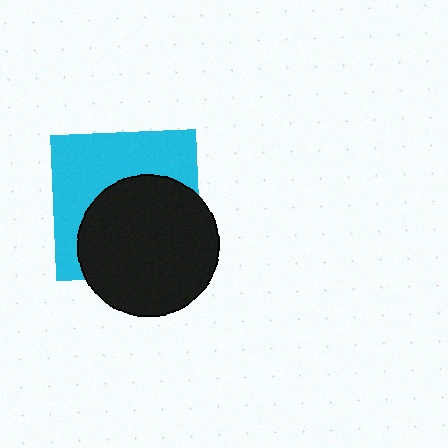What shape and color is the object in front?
The object in front is a black circle.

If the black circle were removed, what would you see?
You would see the complete cyan square.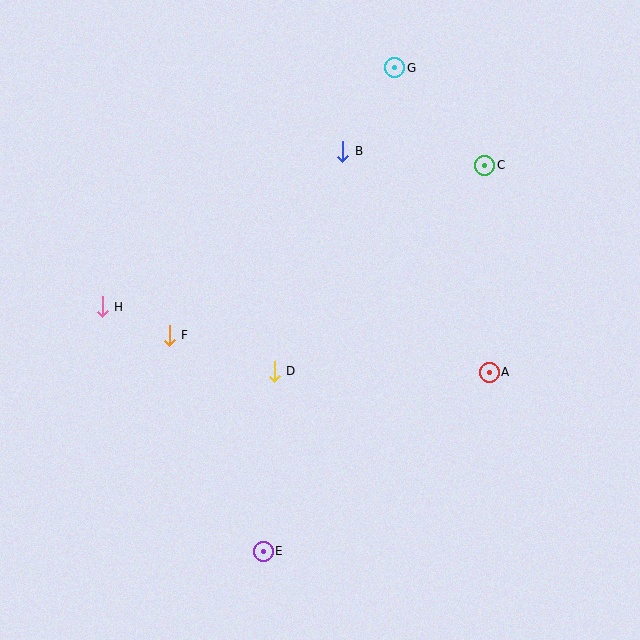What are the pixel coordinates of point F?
Point F is at (169, 335).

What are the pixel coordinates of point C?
Point C is at (485, 165).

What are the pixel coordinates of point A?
Point A is at (489, 372).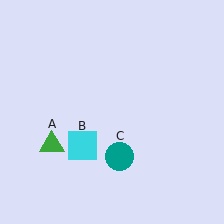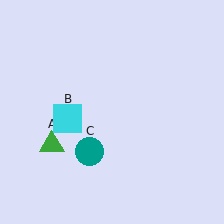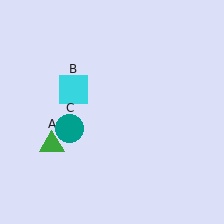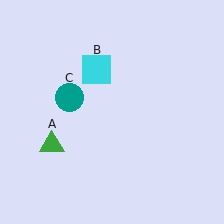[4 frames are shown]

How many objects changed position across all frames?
2 objects changed position: cyan square (object B), teal circle (object C).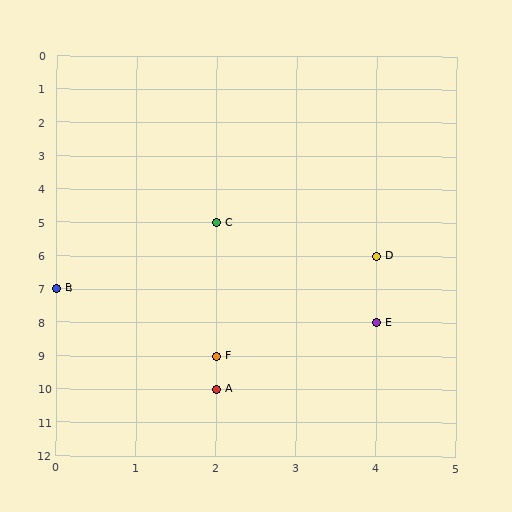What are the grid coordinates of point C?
Point C is at grid coordinates (2, 5).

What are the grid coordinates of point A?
Point A is at grid coordinates (2, 10).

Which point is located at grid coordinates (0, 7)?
Point B is at (0, 7).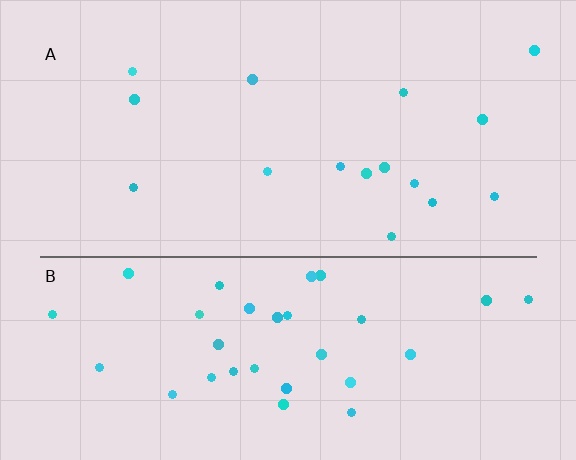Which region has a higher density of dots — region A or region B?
B (the bottom).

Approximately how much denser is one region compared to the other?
Approximately 2.1× — region B over region A.